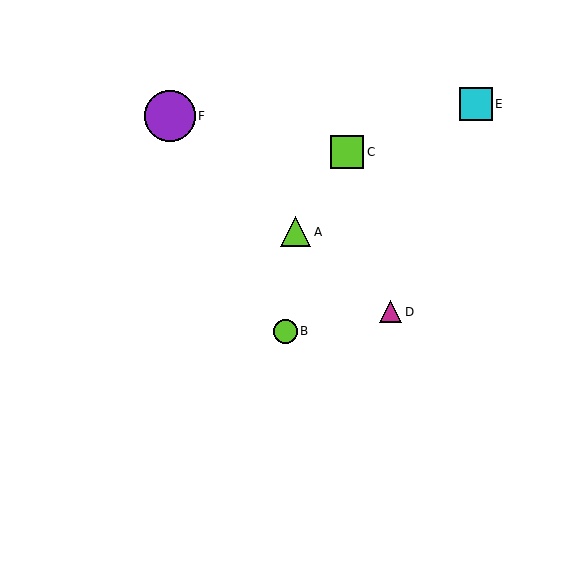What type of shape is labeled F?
Shape F is a purple circle.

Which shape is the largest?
The purple circle (labeled F) is the largest.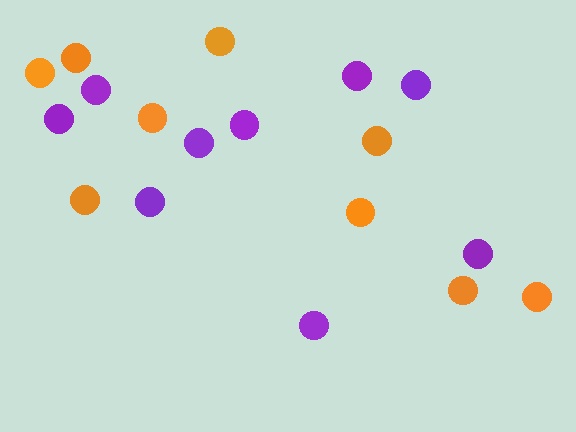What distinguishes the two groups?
There are 2 groups: one group of purple circles (9) and one group of orange circles (9).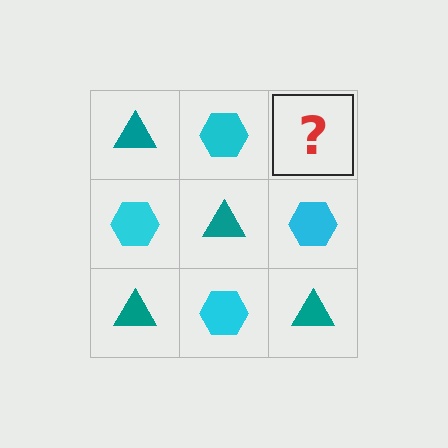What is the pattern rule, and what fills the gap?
The rule is that it alternates teal triangle and cyan hexagon in a checkerboard pattern. The gap should be filled with a teal triangle.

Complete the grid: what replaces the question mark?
The question mark should be replaced with a teal triangle.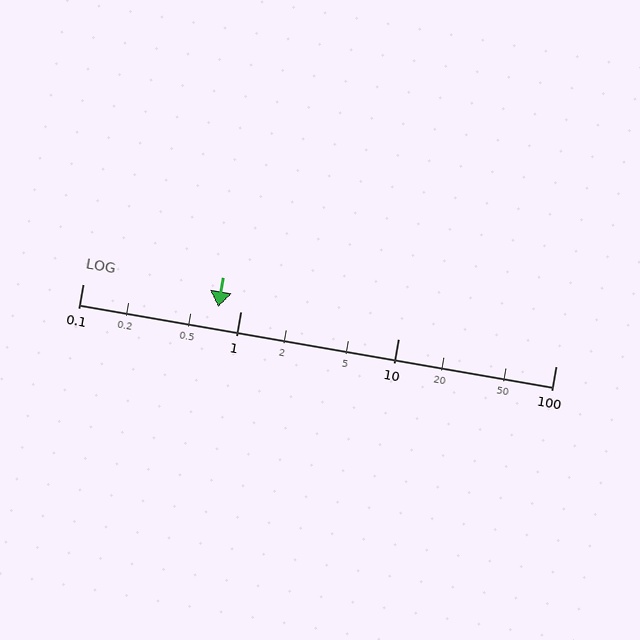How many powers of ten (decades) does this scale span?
The scale spans 3 decades, from 0.1 to 100.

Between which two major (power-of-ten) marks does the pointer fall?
The pointer is between 0.1 and 1.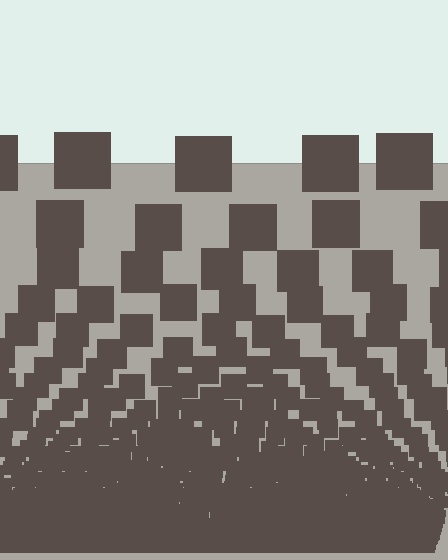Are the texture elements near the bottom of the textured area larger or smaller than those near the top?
Smaller. The gradient is inverted — elements near the bottom are smaller and denser.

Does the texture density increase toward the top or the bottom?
Density increases toward the bottom.